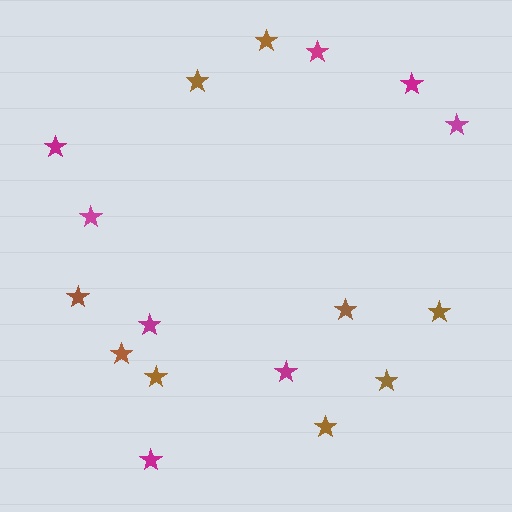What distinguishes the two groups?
There are 2 groups: one group of brown stars (9) and one group of magenta stars (8).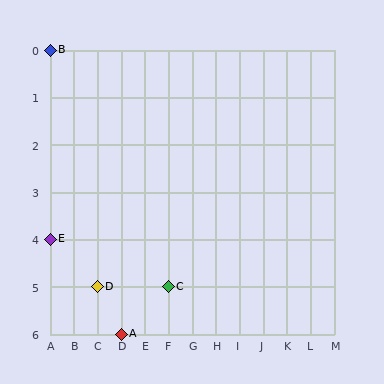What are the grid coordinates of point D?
Point D is at grid coordinates (C, 5).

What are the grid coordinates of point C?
Point C is at grid coordinates (F, 5).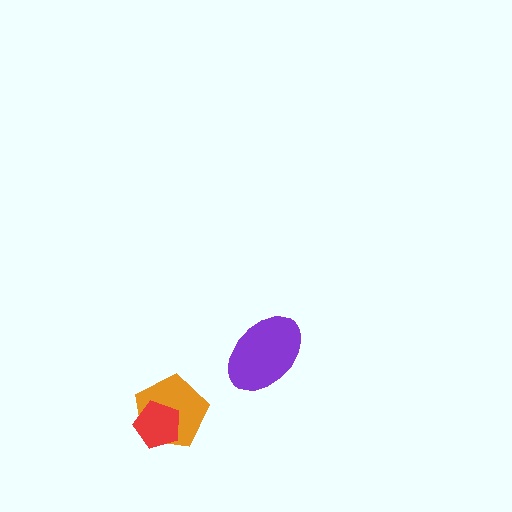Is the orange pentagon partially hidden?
Yes, it is partially covered by another shape.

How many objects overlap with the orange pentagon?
1 object overlaps with the orange pentagon.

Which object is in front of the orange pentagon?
The red pentagon is in front of the orange pentagon.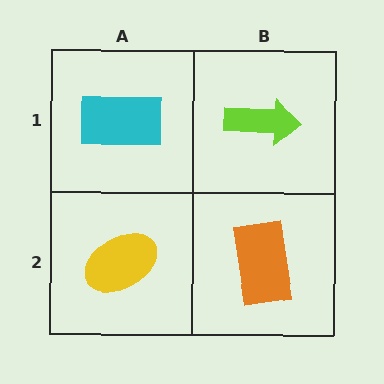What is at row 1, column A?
A cyan rectangle.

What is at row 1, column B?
A lime arrow.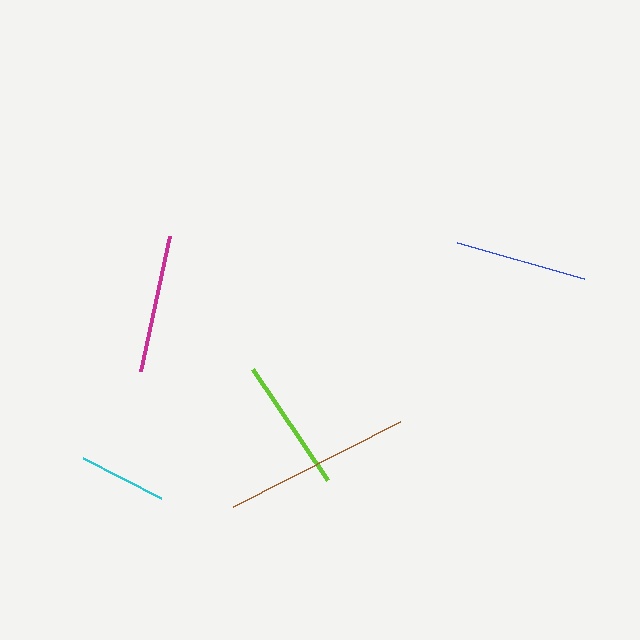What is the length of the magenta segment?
The magenta segment is approximately 138 pixels long.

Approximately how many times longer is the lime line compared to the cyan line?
The lime line is approximately 1.5 times the length of the cyan line.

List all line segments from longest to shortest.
From longest to shortest: brown, magenta, lime, blue, cyan.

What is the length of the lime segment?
The lime segment is approximately 133 pixels long.